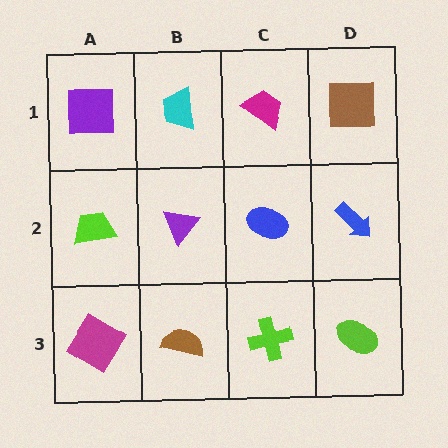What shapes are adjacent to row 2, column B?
A cyan trapezoid (row 1, column B), a brown semicircle (row 3, column B), a lime trapezoid (row 2, column A), a blue ellipse (row 2, column C).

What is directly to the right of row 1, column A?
A cyan trapezoid.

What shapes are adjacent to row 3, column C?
A blue ellipse (row 2, column C), a brown semicircle (row 3, column B), a lime ellipse (row 3, column D).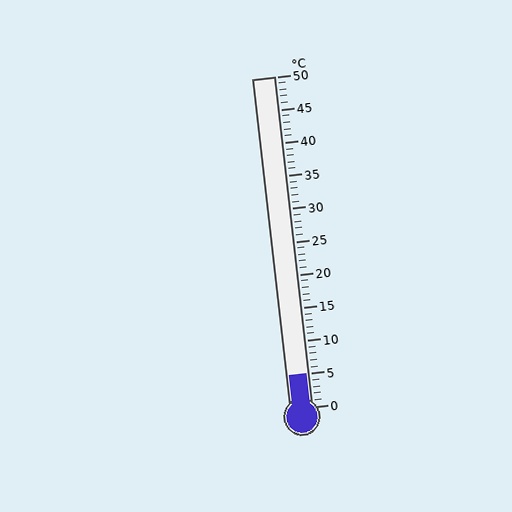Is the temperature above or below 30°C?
The temperature is below 30°C.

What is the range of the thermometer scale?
The thermometer scale ranges from 0°C to 50°C.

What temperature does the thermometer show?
The thermometer shows approximately 5°C.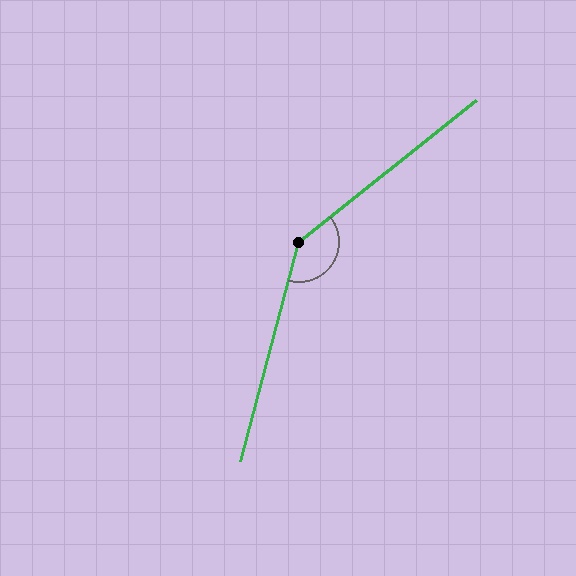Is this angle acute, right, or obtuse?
It is obtuse.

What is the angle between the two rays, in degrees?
Approximately 143 degrees.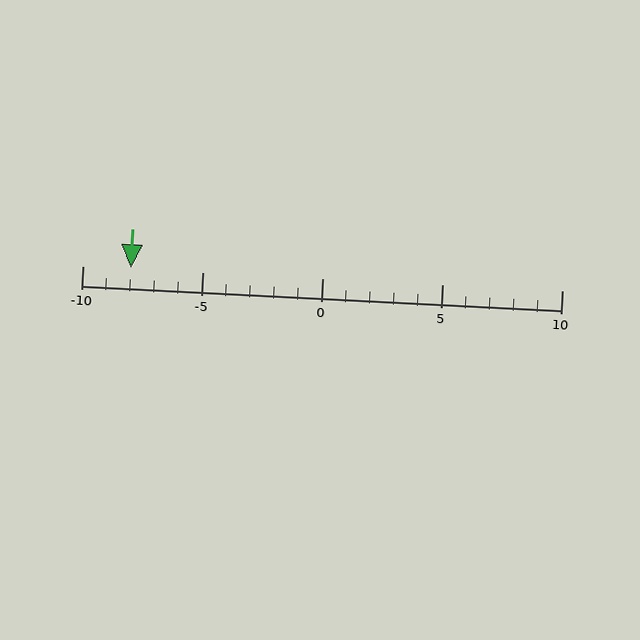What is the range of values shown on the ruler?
The ruler shows values from -10 to 10.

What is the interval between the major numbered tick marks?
The major tick marks are spaced 5 units apart.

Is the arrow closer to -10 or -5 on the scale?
The arrow is closer to -10.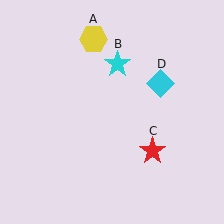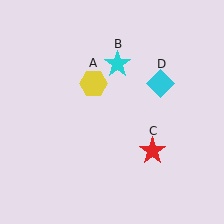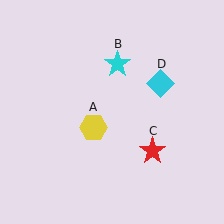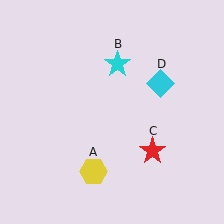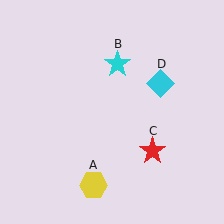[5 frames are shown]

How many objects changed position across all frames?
1 object changed position: yellow hexagon (object A).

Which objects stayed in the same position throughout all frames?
Cyan star (object B) and red star (object C) and cyan diamond (object D) remained stationary.